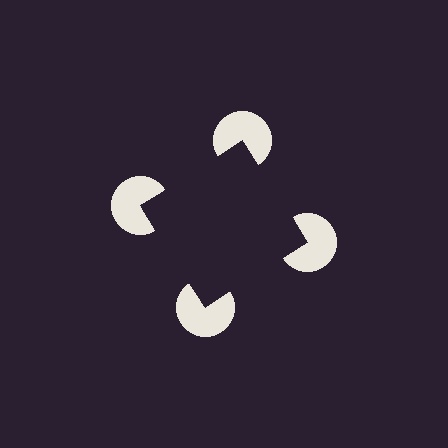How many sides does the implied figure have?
4 sides.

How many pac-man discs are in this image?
There are 4 — one at each vertex of the illusory square.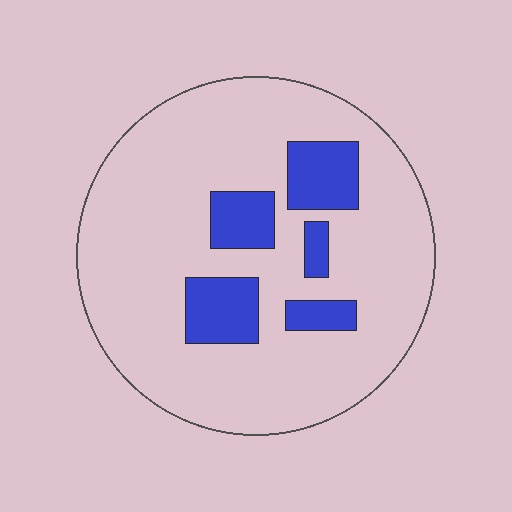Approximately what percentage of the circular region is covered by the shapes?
Approximately 15%.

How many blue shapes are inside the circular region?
5.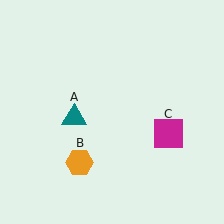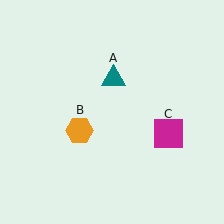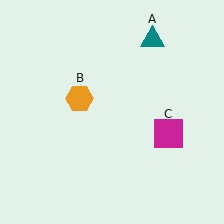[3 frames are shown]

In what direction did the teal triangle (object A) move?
The teal triangle (object A) moved up and to the right.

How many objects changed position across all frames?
2 objects changed position: teal triangle (object A), orange hexagon (object B).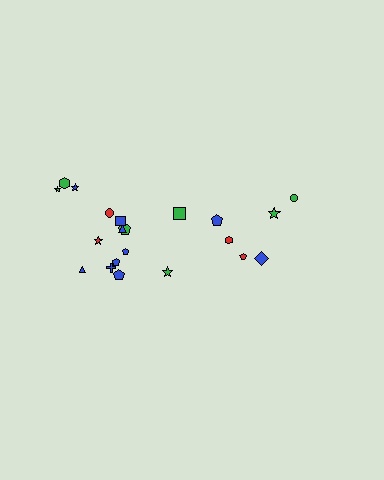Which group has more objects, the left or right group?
The left group.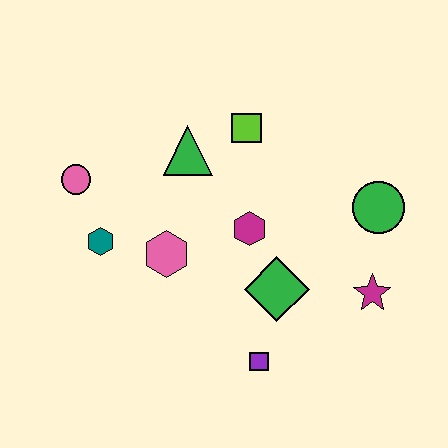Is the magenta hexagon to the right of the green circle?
No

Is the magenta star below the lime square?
Yes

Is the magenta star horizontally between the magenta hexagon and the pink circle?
No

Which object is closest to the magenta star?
The green circle is closest to the magenta star.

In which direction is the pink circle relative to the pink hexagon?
The pink circle is to the left of the pink hexagon.